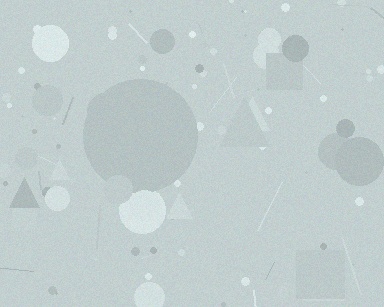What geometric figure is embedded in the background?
A circle is embedded in the background.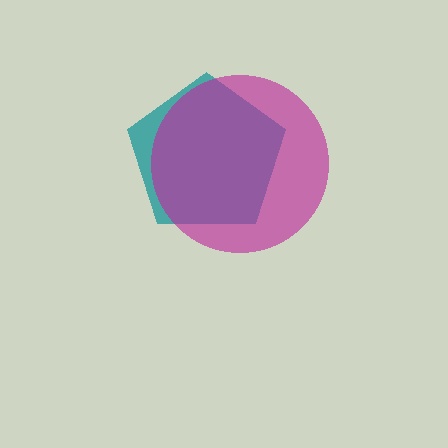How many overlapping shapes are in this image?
There are 2 overlapping shapes in the image.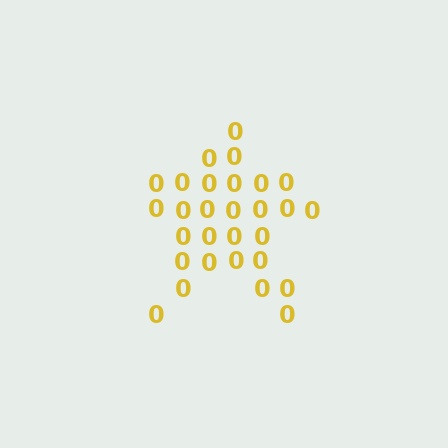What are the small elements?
The small elements are digit 0's.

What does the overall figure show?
The overall figure shows a star.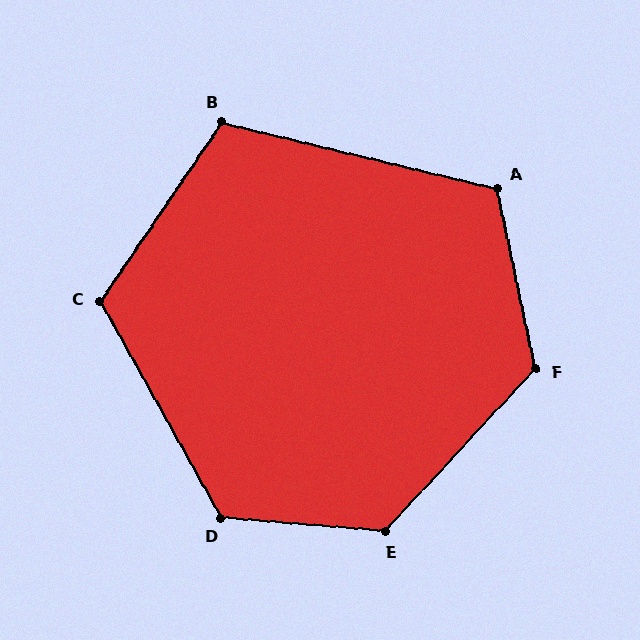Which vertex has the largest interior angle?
E, at approximately 128 degrees.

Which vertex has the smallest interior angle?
B, at approximately 111 degrees.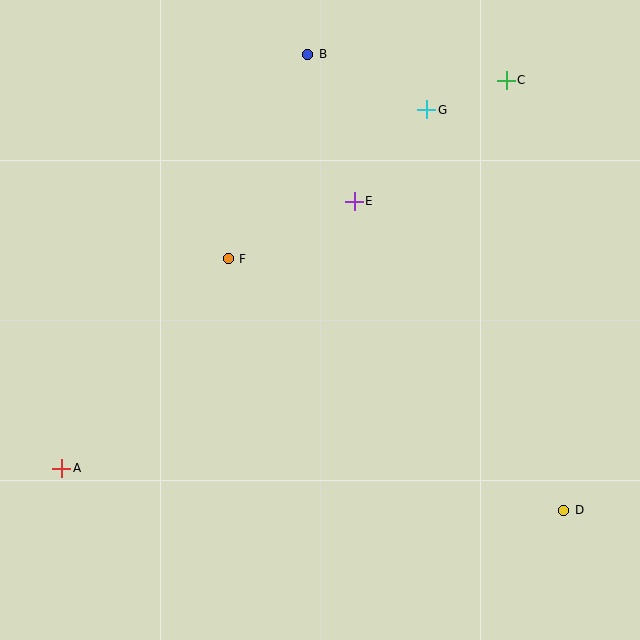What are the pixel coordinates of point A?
Point A is at (62, 468).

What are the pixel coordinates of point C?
Point C is at (506, 80).